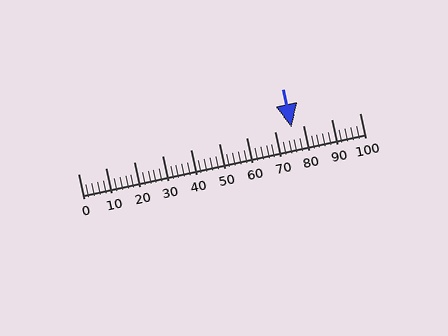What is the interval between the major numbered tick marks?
The major tick marks are spaced 10 units apart.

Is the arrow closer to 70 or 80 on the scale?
The arrow is closer to 80.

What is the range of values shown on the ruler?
The ruler shows values from 0 to 100.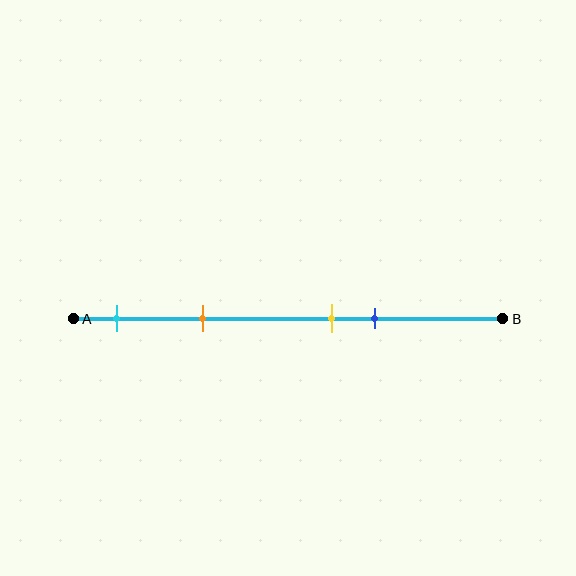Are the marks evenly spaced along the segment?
No, the marks are not evenly spaced.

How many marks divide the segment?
There are 4 marks dividing the segment.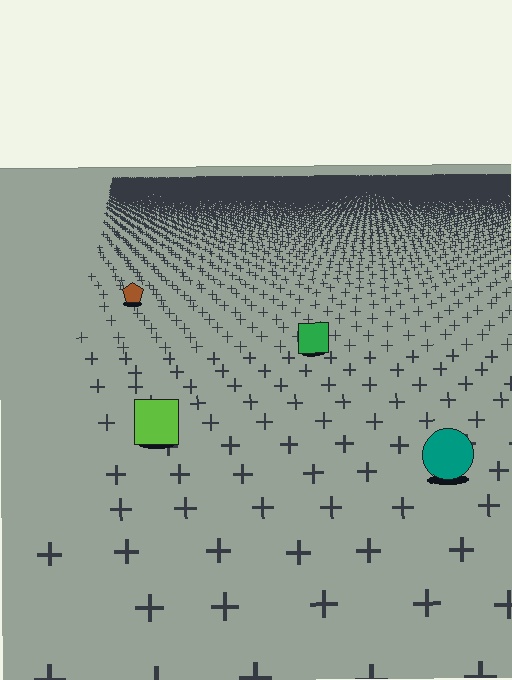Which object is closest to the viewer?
The teal circle is closest. The texture marks near it are larger and more spread out.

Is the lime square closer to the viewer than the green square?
Yes. The lime square is closer — you can tell from the texture gradient: the ground texture is coarser near it.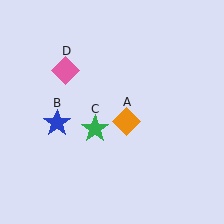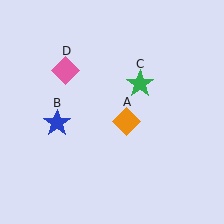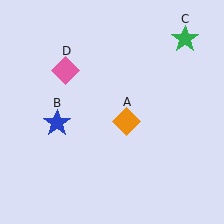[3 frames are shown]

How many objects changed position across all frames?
1 object changed position: green star (object C).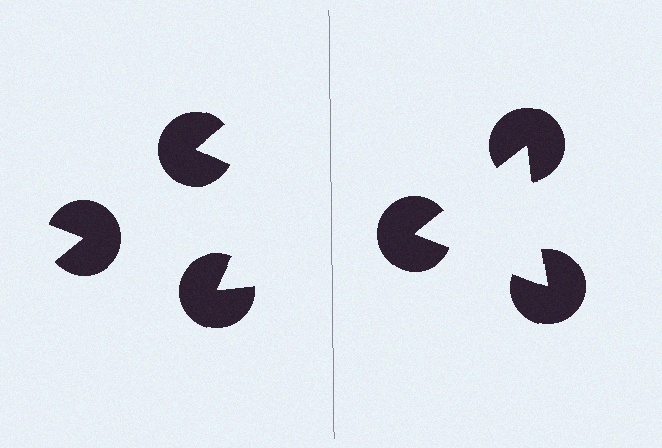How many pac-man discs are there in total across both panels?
6 — 3 on each side.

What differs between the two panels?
The pac-man discs are positioned identically on both sides; only the wedge orientations differ. On the right they align to a triangle; on the left they are misaligned.